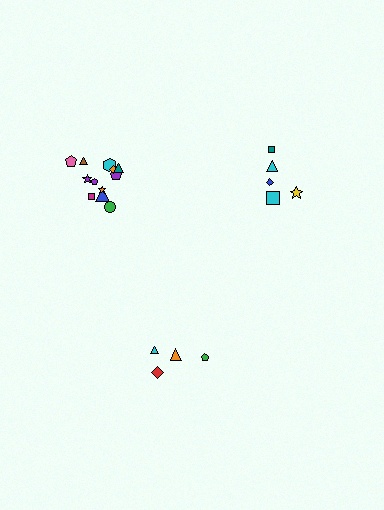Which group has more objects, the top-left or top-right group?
The top-left group.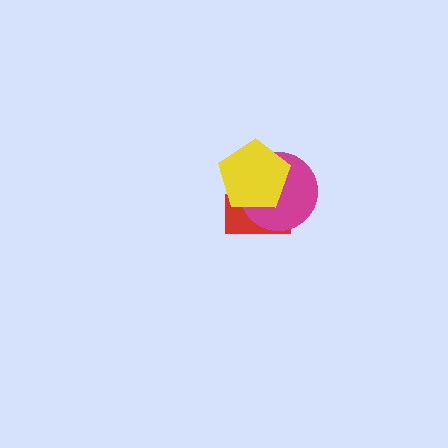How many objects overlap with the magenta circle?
2 objects overlap with the magenta circle.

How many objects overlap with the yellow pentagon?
2 objects overlap with the yellow pentagon.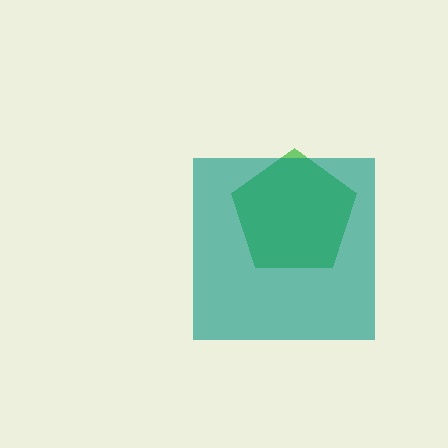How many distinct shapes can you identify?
There are 2 distinct shapes: a green pentagon, a teal square.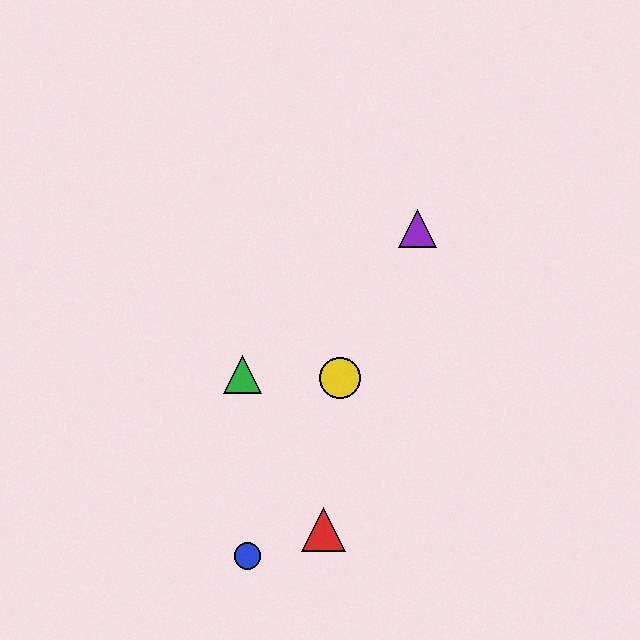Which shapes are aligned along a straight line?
The blue circle, the yellow circle, the purple triangle are aligned along a straight line.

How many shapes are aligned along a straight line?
3 shapes (the blue circle, the yellow circle, the purple triangle) are aligned along a straight line.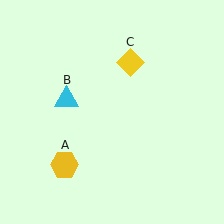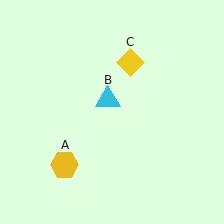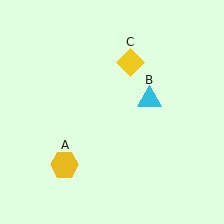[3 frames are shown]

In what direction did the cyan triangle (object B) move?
The cyan triangle (object B) moved right.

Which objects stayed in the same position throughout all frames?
Yellow hexagon (object A) and yellow diamond (object C) remained stationary.